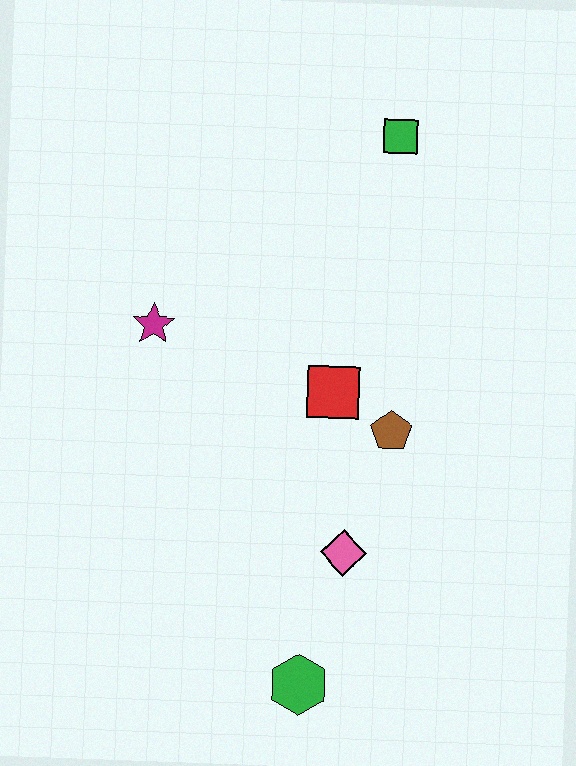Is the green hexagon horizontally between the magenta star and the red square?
Yes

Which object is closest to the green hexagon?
The pink diamond is closest to the green hexagon.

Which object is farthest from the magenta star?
The green hexagon is farthest from the magenta star.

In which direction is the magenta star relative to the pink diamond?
The magenta star is above the pink diamond.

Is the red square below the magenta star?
Yes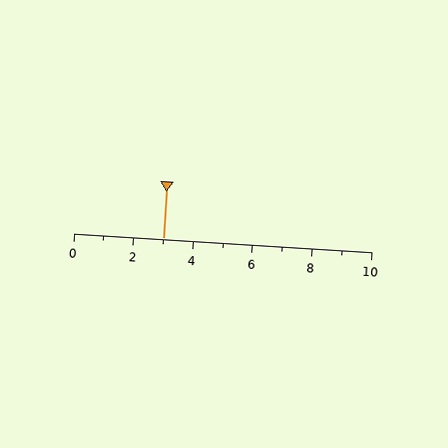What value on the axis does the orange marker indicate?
The marker indicates approximately 3.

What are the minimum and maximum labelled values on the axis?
The axis runs from 0 to 10.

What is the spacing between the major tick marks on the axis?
The major ticks are spaced 2 apart.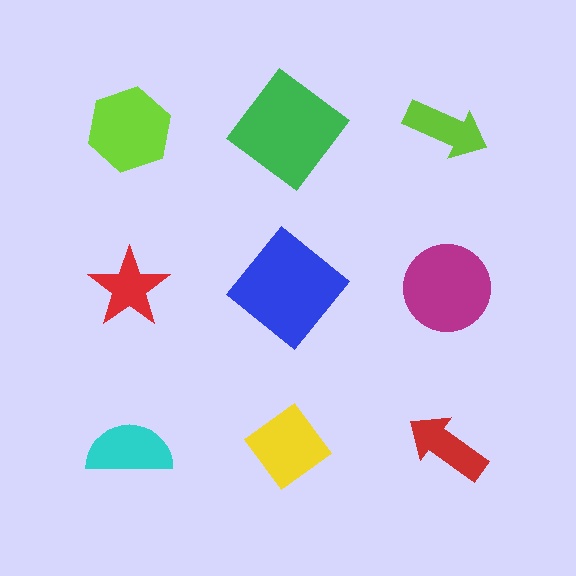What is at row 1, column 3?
A lime arrow.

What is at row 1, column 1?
A lime hexagon.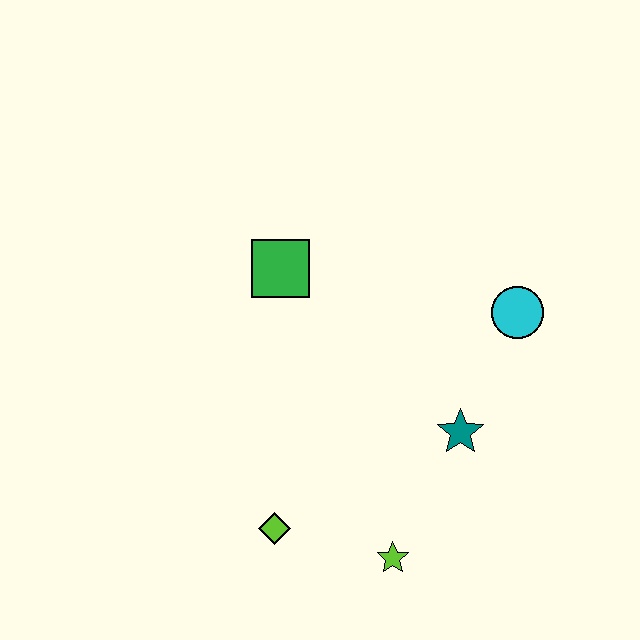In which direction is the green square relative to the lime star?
The green square is above the lime star.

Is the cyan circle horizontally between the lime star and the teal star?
No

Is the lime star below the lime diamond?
Yes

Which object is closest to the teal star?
The cyan circle is closest to the teal star.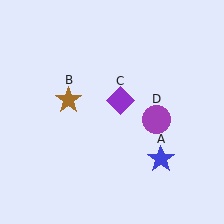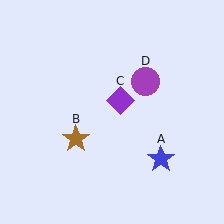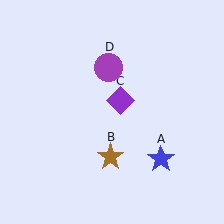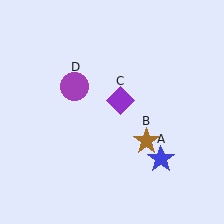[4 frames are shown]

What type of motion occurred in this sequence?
The brown star (object B), purple circle (object D) rotated counterclockwise around the center of the scene.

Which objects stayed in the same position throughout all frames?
Blue star (object A) and purple diamond (object C) remained stationary.